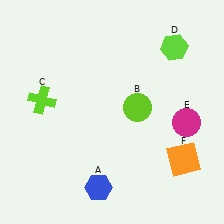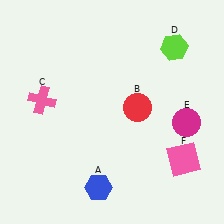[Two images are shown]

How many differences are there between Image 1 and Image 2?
There are 3 differences between the two images.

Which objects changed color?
B changed from lime to red. C changed from lime to pink. F changed from orange to pink.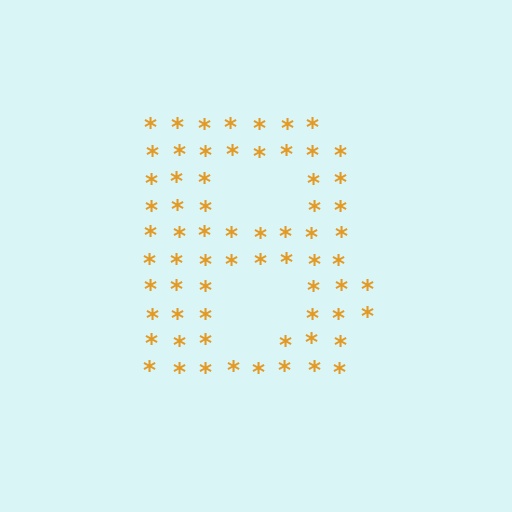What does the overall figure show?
The overall figure shows the letter B.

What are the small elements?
The small elements are asterisks.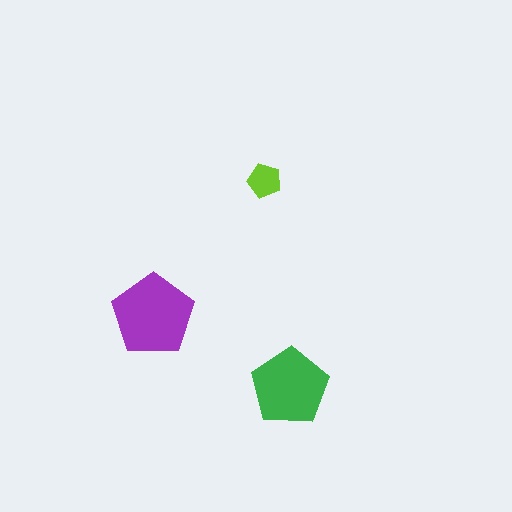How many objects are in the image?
There are 3 objects in the image.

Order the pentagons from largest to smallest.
the purple one, the green one, the lime one.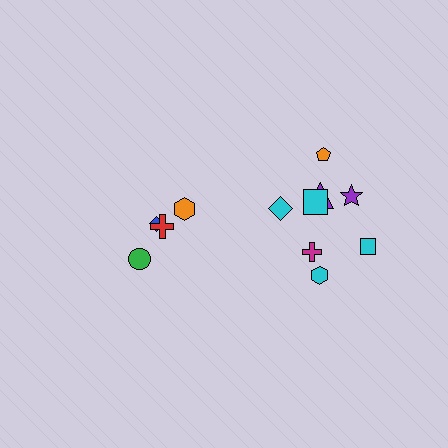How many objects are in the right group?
There are 8 objects.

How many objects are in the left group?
There are 4 objects.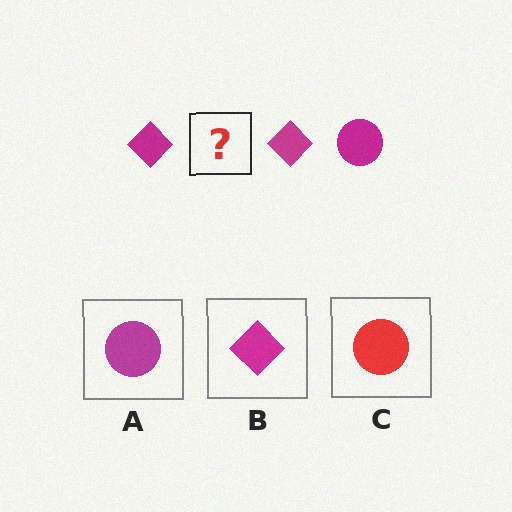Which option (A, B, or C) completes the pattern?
A.